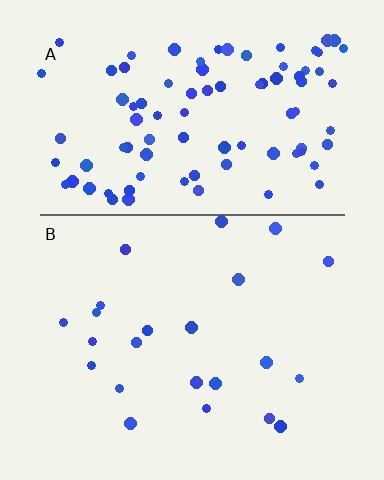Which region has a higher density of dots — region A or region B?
A (the top).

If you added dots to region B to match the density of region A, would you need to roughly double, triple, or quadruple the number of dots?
Approximately quadruple.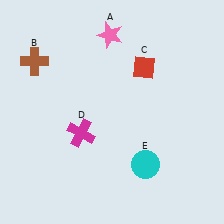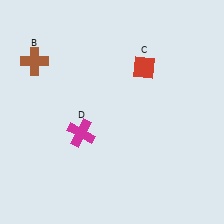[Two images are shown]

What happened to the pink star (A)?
The pink star (A) was removed in Image 2. It was in the top-left area of Image 1.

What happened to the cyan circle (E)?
The cyan circle (E) was removed in Image 2. It was in the bottom-right area of Image 1.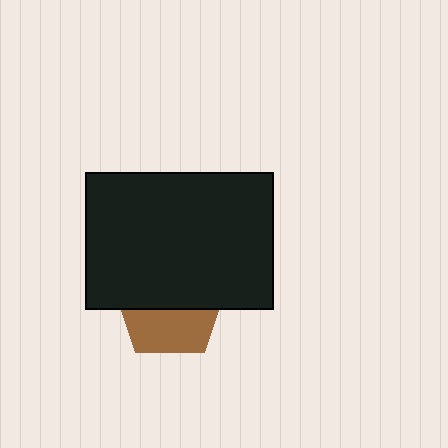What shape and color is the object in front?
The object in front is a black rectangle.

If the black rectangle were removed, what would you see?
You would see the complete brown pentagon.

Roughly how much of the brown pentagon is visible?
A small part of it is visible (roughly 43%).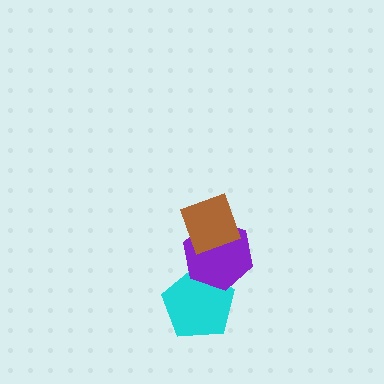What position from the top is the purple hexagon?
The purple hexagon is 2nd from the top.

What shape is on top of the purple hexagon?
The brown diamond is on top of the purple hexagon.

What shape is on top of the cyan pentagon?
The purple hexagon is on top of the cyan pentagon.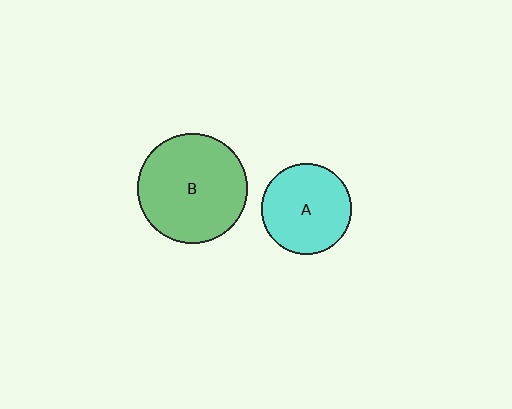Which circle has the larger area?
Circle B (green).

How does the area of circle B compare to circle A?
Approximately 1.5 times.